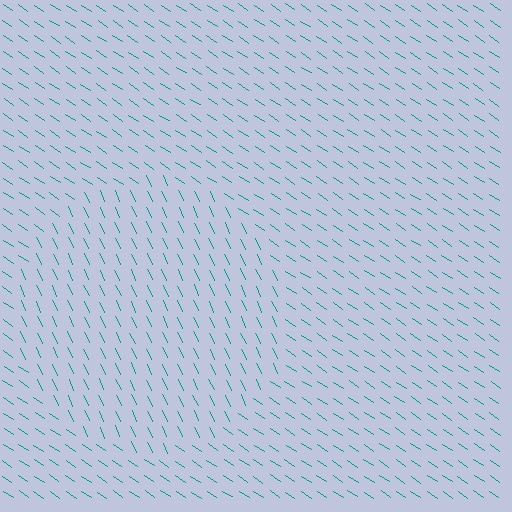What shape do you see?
I see a circle.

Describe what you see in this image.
The image is filled with small teal line segments. A circle region in the image has lines oriented differently from the surrounding lines, creating a visible texture boundary.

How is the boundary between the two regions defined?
The boundary is defined purely by a change in line orientation (approximately 31 degrees difference). All lines are the same color and thickness.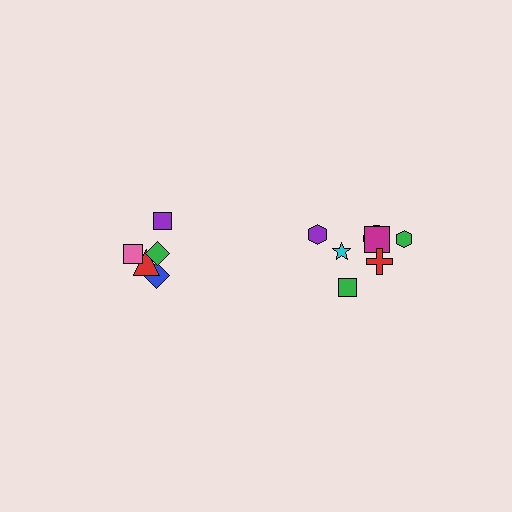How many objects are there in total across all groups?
There are 12 objects.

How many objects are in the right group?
There are 7 objects.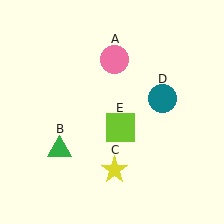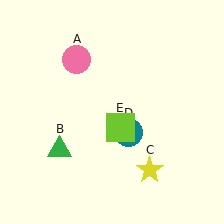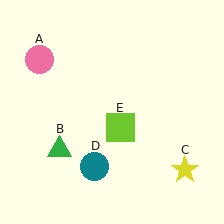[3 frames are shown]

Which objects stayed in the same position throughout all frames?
Green triangle (object B) and lime square (object E) remained stationary.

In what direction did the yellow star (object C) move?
The yellow star (object C) moved right.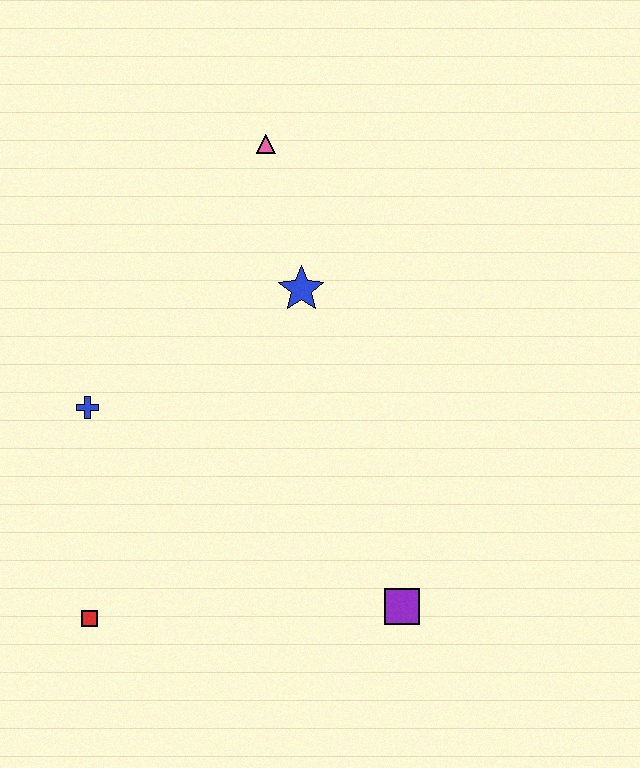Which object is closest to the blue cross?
The red square is closest to the blue cross.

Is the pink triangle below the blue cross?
No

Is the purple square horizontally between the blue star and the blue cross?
No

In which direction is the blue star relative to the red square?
The blue star is above the red square.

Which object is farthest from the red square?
The pink triangle is farthest from the red square.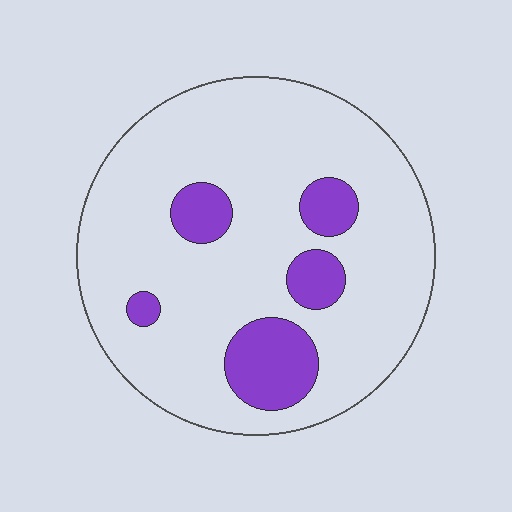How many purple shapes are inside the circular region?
5.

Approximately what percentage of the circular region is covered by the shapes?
Approximately 15%.